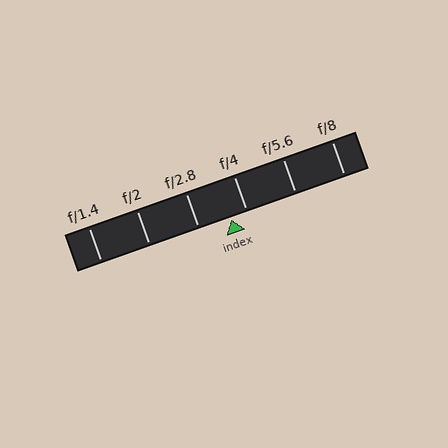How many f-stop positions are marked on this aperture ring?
There are 6 f-stop positions marked.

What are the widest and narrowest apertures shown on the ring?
The widest aperture shown is f/1.4 and the narrowest is f/8.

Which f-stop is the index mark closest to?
The index mark is closest to f/4.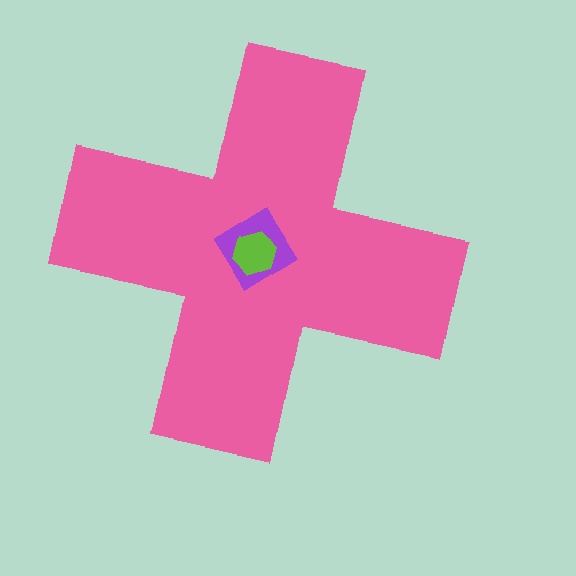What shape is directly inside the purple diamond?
The lime hexagon.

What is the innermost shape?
The lime hexagon.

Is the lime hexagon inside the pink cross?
Yes.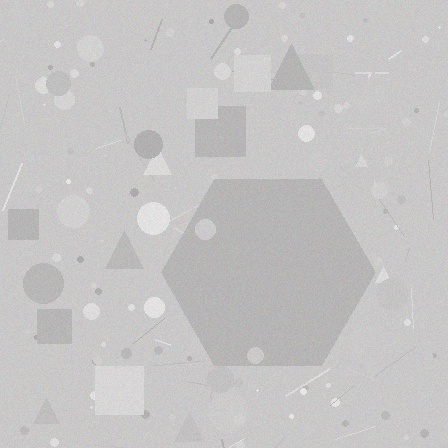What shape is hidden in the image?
A hexagon is hidden in the image.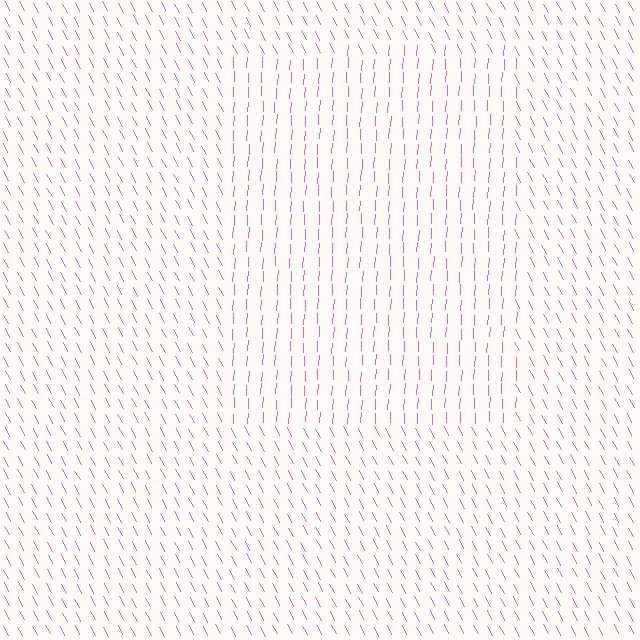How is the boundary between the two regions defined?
The boundary is defined purely by a change in line orientation (approximately 31 degrees difference). All lines are the same color and thickness.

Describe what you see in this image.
The image is filled with small pink line segments. A rectangle region in the image has lines oriented differently from the surrounding lines, creating a visible texture boundary.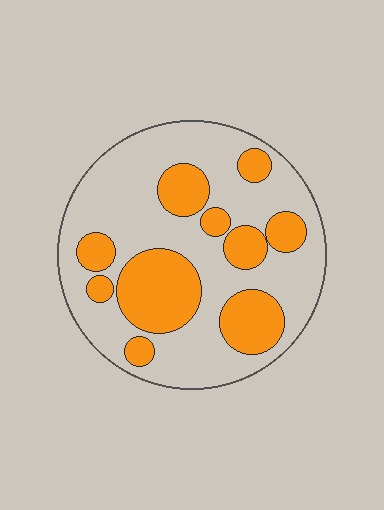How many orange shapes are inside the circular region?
10.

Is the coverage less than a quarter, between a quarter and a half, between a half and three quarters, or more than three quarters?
Between a quarter and a half.